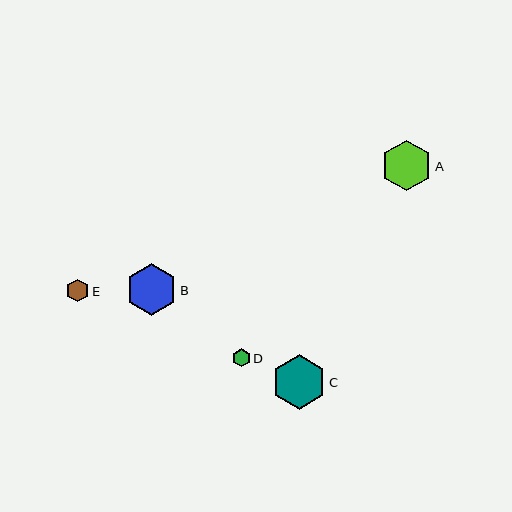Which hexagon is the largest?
Hexagon C is the largest with a size of approximately 55 pixels.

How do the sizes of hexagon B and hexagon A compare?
Hexagon B and hexagon A are approximately the same size.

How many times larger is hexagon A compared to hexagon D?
Hexagon A is approximately 2.7 times the size of hexagon D.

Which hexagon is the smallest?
Hexagon D is the smallest with a size of approximately 18 pixels.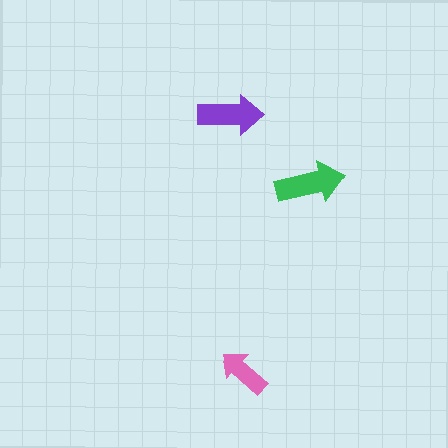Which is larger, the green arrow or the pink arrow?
The green one.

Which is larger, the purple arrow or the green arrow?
The green one.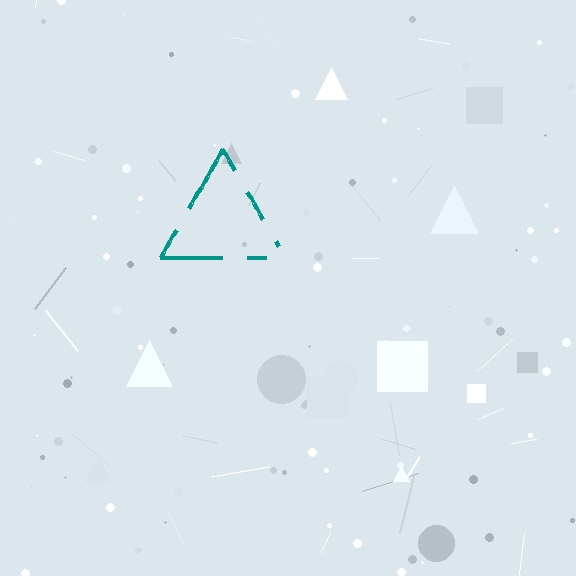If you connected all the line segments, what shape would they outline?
They would outline a triangle.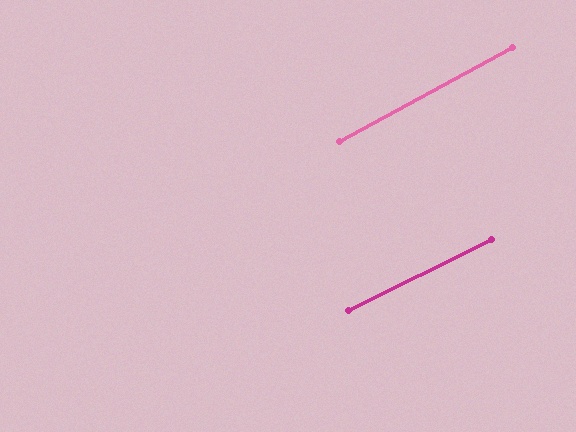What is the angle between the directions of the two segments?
Approximately 2 degrees.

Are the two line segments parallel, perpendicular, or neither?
Parallel — their directions differ by only 2.0°.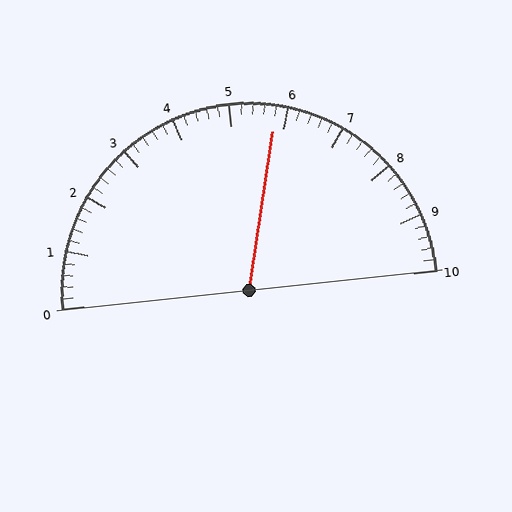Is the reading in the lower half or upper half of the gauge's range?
The reading is in the upper half of the range (0 to 10).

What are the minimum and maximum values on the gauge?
The gauge ranges from 0 to 10.